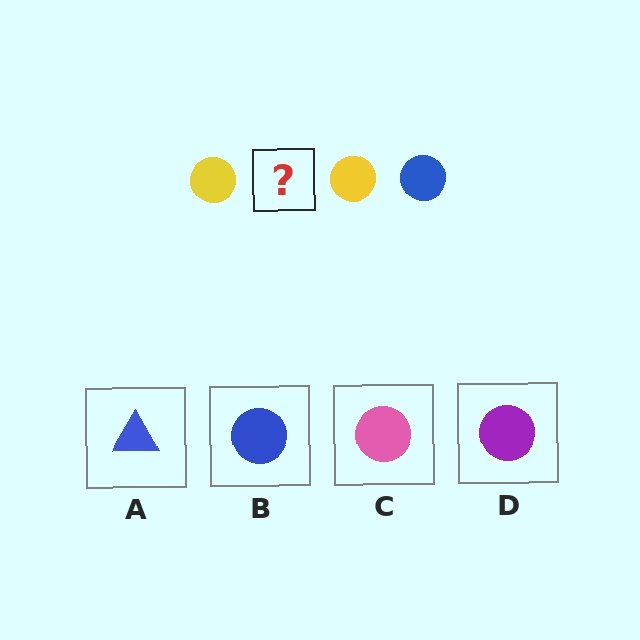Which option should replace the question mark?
Option B.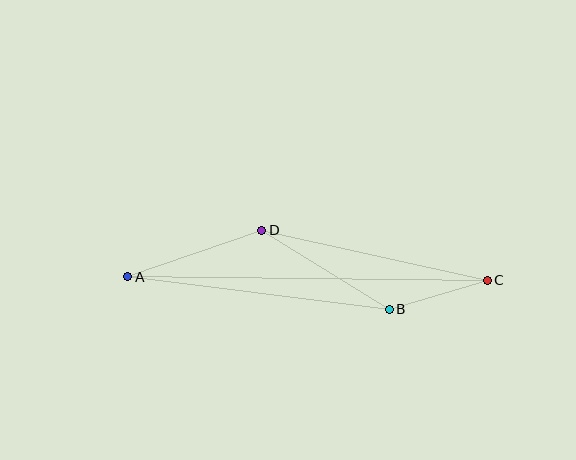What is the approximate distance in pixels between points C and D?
The distance between C and D is approximately 231 pixels.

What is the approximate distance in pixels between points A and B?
The distance between A and B is approximately 263 pixels.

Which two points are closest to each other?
Points B and C are closest to each other.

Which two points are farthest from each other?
Points A and C are farthest from each other.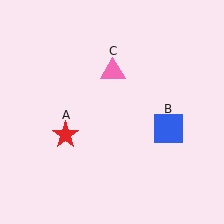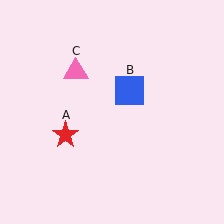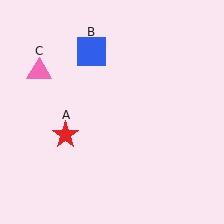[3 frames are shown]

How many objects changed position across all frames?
2 objects changed position: blue square (object B), pink triangle (object C).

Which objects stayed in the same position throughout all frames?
Red star (object A) remained stationary.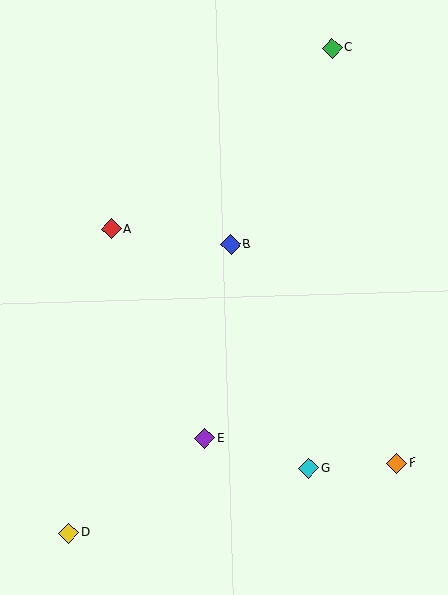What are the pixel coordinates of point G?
Point G is at (309, 468).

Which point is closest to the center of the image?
Point B at (231, 245) is closest to the center.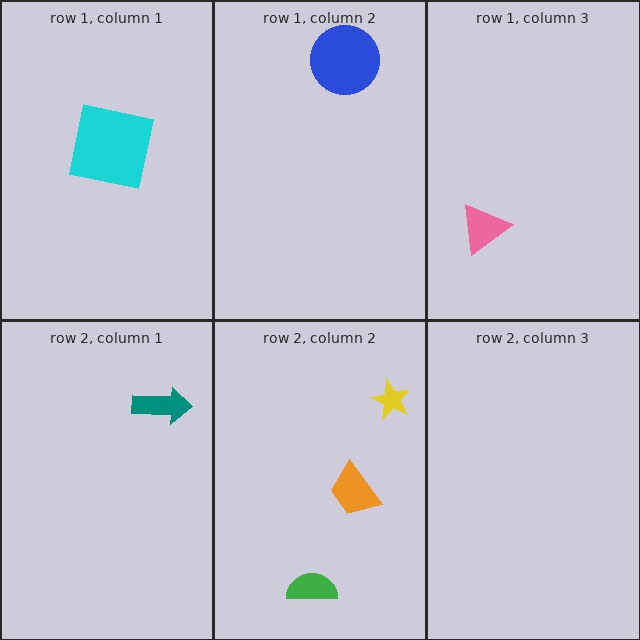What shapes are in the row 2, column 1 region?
The teal arrow.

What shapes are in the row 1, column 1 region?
The cyan square.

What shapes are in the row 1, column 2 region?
The blue circle.